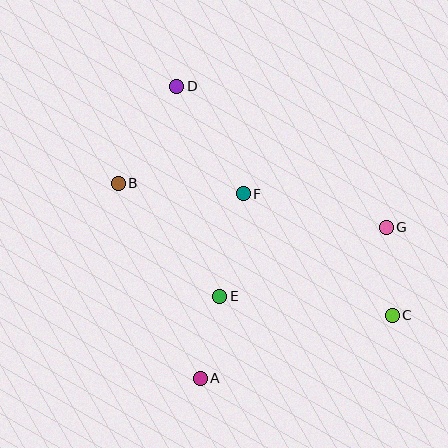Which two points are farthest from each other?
Points C and D are farthest from each other.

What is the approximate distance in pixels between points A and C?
The distance between A and C is approximately 202 pixels.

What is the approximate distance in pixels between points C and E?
The distance between C and E is approximately 174 pixels.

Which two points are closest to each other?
Points A and E are closest to each other.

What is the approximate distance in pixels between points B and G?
The distance between B and G is approximately 272 pixels.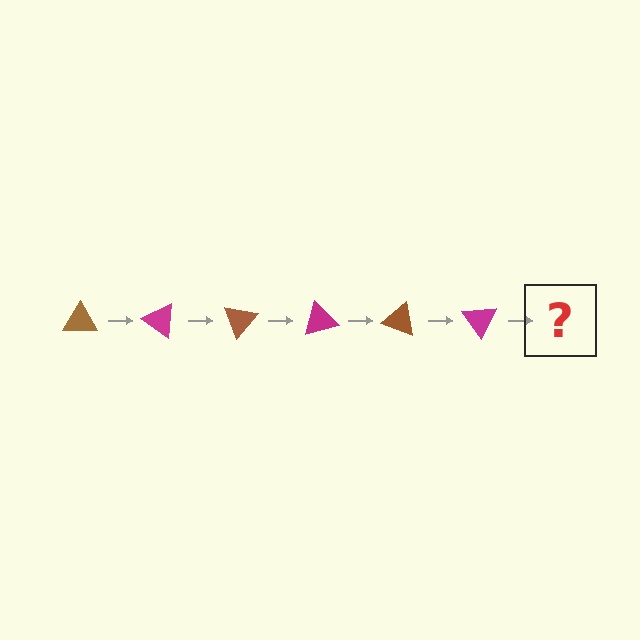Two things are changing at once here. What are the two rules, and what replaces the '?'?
The two rules are that it rotates 35 degrees each step and the color cycles through brown and magenta. The '?' should be a brown triangle, rotated 210 degrees from the start.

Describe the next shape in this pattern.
It should be a brown triangle, rotated 210 degrees from the start.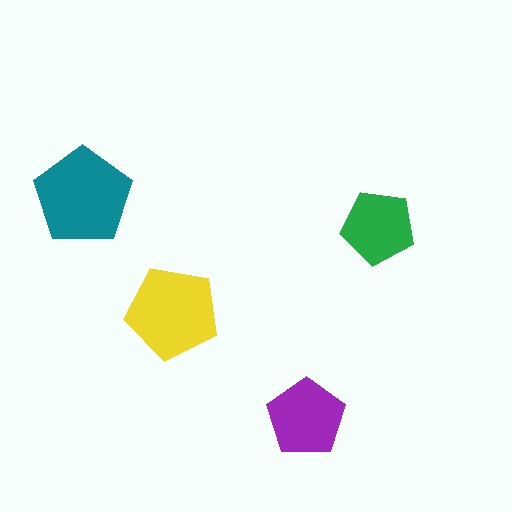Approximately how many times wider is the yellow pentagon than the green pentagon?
About 1.5 times wider.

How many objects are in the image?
There are 4 objects in the image.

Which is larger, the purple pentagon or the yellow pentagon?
The yellow one.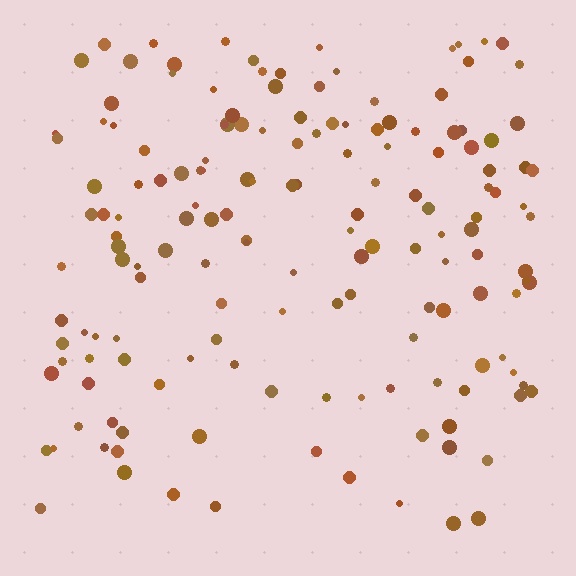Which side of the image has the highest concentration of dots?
The top.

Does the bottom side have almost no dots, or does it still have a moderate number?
Still a moderate number, just noticeably fewer than the top.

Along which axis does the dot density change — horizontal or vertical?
Vertical.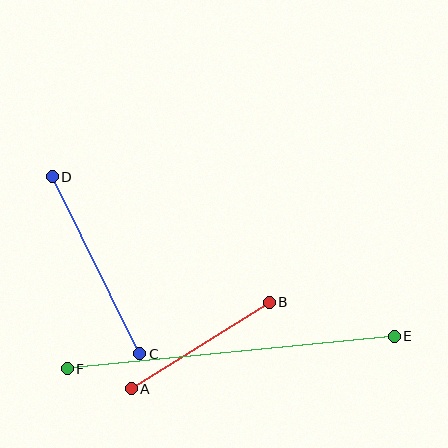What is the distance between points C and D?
The distance is approximately 198 pixels.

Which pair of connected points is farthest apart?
Points E and F are farthest apart.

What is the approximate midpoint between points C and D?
The midpoint is at approximately (96, 265) pixels.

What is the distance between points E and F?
The distance is approximately 329 pixels.